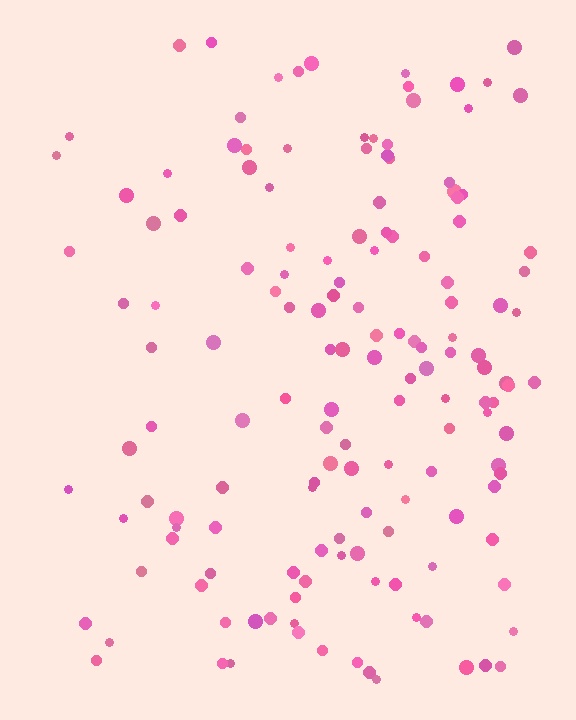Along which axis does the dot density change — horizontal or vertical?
Horizontal.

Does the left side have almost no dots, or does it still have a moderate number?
Still a moderate number, just noticeably fewer than the right.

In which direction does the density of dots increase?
From left to right, with the right side densest.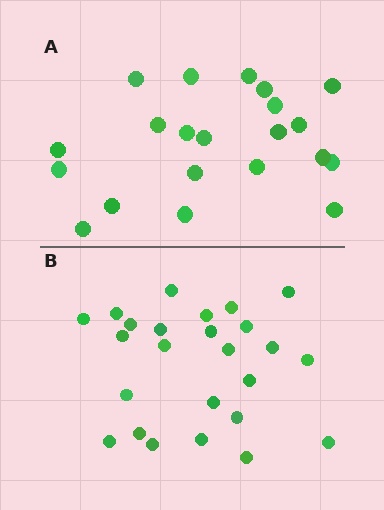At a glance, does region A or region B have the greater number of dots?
Region B (the bottom region) has more dots.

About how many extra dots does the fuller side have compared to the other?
Region B has about 4 more dots than region A.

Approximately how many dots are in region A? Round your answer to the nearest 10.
About 20 dots. (The exact count is 21, which rounds to 20.)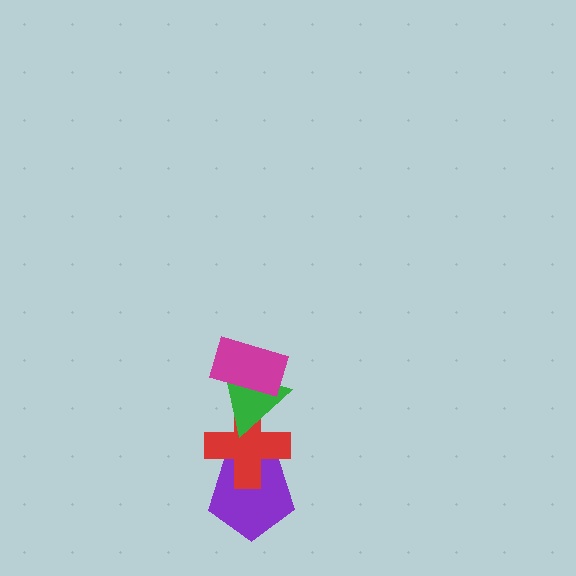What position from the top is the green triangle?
The green triangle is 2nd from the top.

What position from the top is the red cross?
The red cross is 3rd from the top.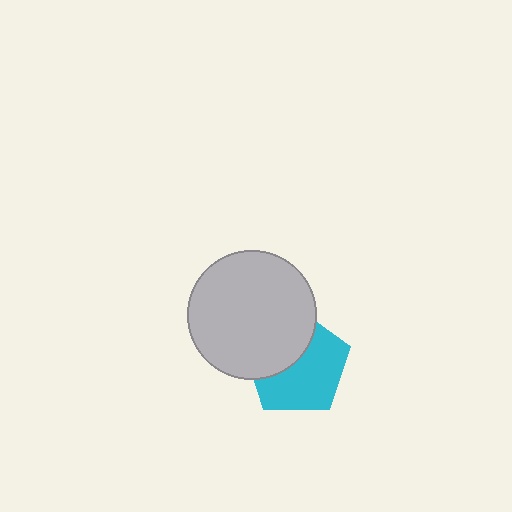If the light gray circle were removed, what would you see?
You would see the complete cyan pentagon.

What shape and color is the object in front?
The object in front is a light gray circle.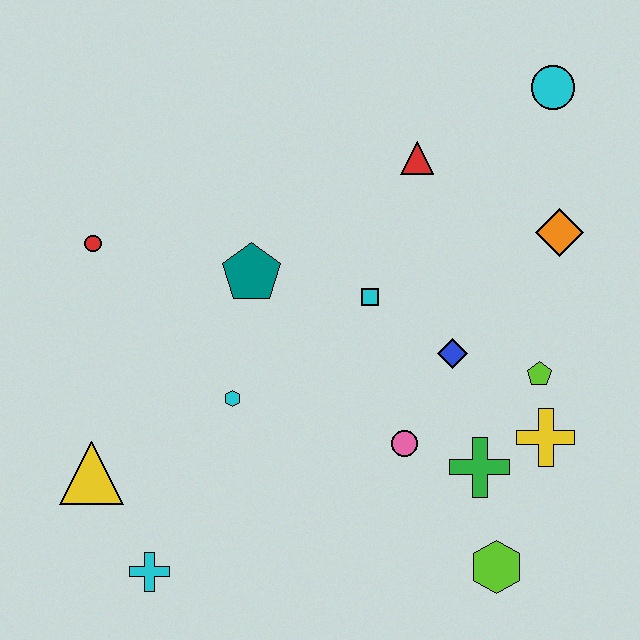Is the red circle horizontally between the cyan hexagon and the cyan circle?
No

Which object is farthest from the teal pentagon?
The lime hexagon is farthest from the teal pentagon.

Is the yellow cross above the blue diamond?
No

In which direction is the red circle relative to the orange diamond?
The red circle is to the left of the orange diamond.